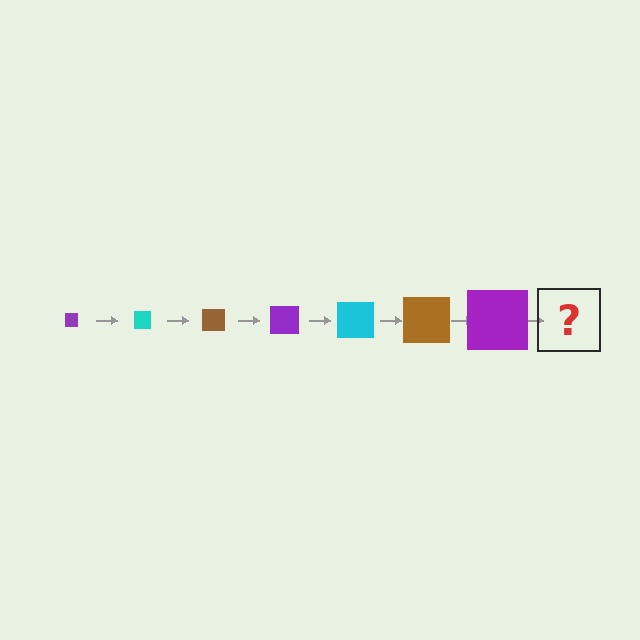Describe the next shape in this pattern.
It should be a cyan square, larger than the previous one.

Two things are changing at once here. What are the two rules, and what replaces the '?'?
The two rules are that the square grows larger each step and the color cycles through purple, cyan, and brown. The '?' should be a cyan square, larger than the previous one.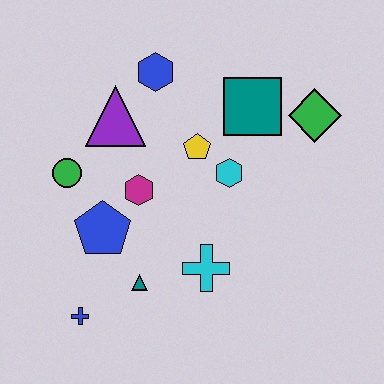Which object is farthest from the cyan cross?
The blue hexagon is farthest from the cyan cross.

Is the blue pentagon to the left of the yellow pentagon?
Yes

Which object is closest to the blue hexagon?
The purple triangle is closest to the blue hexagon.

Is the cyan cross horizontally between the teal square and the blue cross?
Yes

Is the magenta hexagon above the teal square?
No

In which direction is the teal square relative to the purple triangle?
The teal square is to the right of the purple triangle.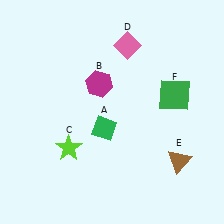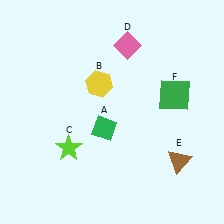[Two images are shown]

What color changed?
The hexagon (B) changed from magenta in Image 1 to yellow in Image 2.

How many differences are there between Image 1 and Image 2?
There is 1 difference between the two images.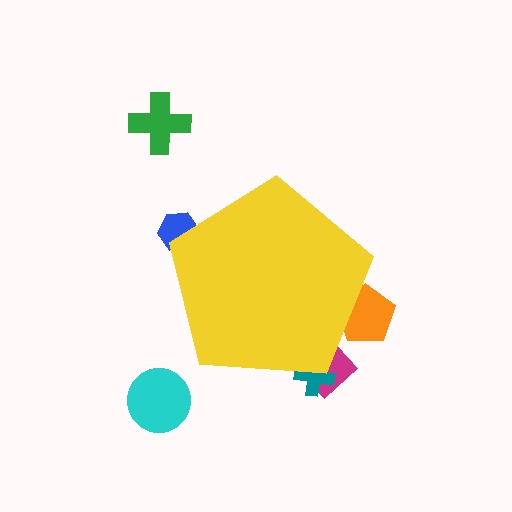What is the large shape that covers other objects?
A yellow pentagon.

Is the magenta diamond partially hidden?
Yes, the magenta diamond is partially hidden behind the yellow pentagon.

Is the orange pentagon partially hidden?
Yes, the orange pentagon is partially hidden behind the yellow pentagon.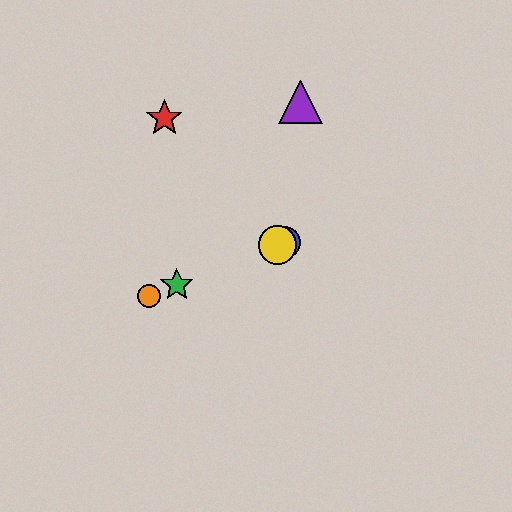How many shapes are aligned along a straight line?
4 shapes (the blue circle, the green star, the yellow circle, the orange circle) are aligned along a straight line.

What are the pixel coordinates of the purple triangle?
The purple triangle is at (300, 102).